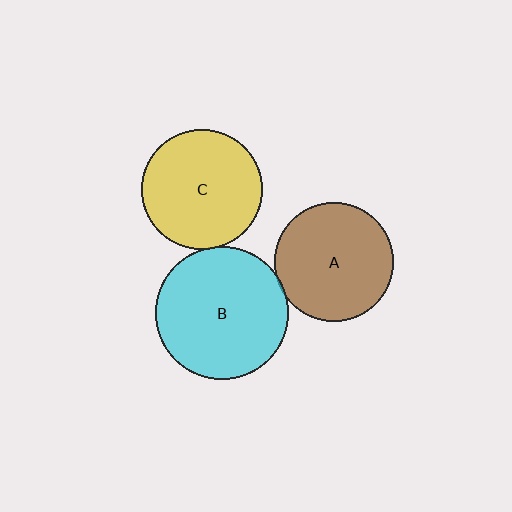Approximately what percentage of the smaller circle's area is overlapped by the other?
Approximately 5%.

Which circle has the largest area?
Circle B (cyan).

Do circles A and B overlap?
Yes.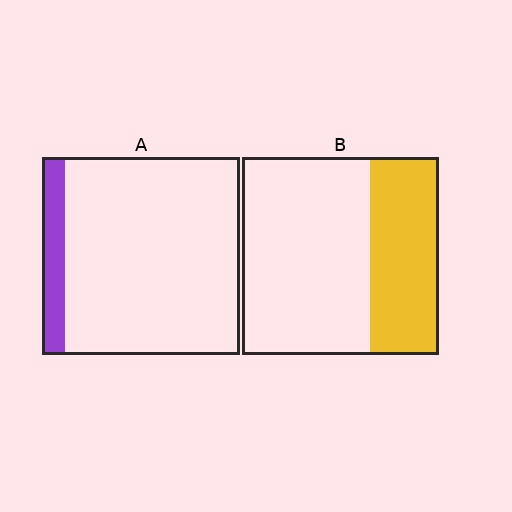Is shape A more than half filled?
No.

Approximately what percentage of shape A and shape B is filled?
A is approximately 10% and B is approximately 35%.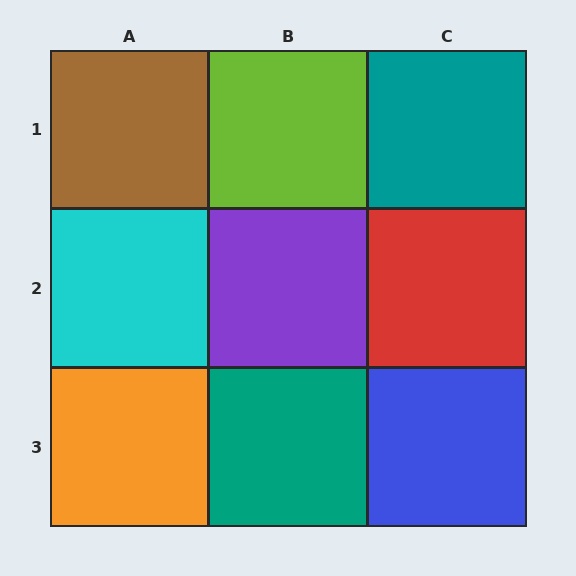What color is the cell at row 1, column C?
Teal.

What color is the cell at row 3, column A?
Orange.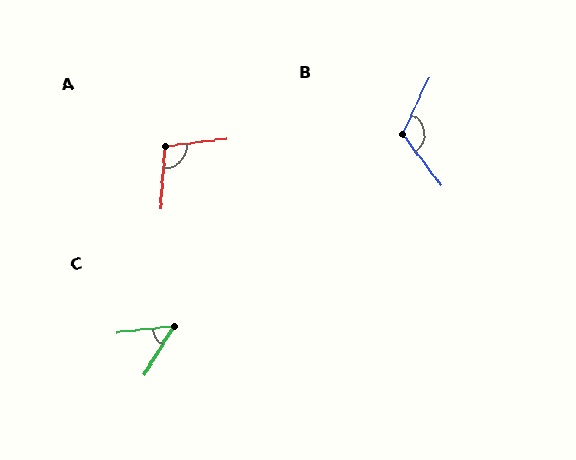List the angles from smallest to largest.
C (52°), A (101°), B (118°).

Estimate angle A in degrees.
Approximately 101 degrees.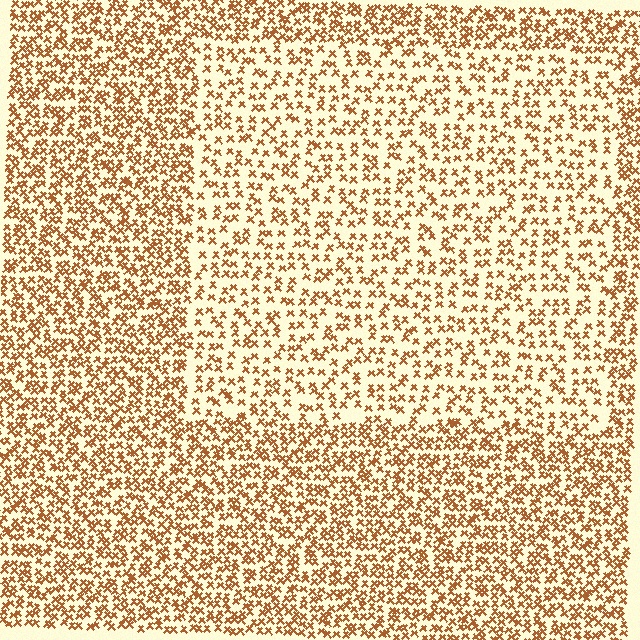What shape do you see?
I see a rectangle.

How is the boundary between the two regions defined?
The boundary is defined by a change in element density (approximately 1.8x ratio). All elements are the same color, size, and shape.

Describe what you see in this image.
The image contains small brown elements arranged at two different densities. A rectangle-shaped region is visible where the elements are less densely packed than the surrounding area.